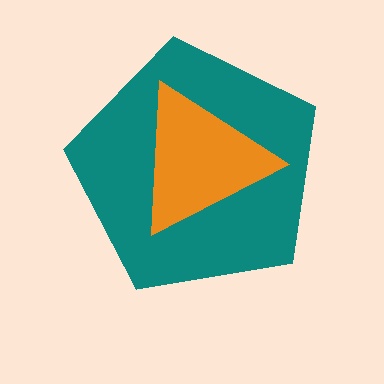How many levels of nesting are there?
2.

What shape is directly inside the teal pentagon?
The orange triangle.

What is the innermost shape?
The orange triangle.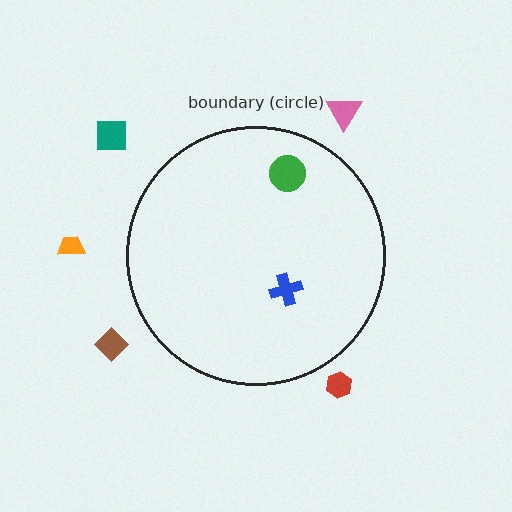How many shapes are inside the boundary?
2 inside, 5 outside.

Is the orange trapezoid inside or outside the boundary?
Outside.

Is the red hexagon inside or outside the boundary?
Outside.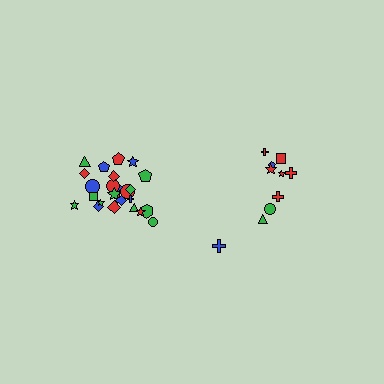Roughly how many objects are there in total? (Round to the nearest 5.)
Roughly 35 objects in total.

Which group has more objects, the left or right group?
The left group.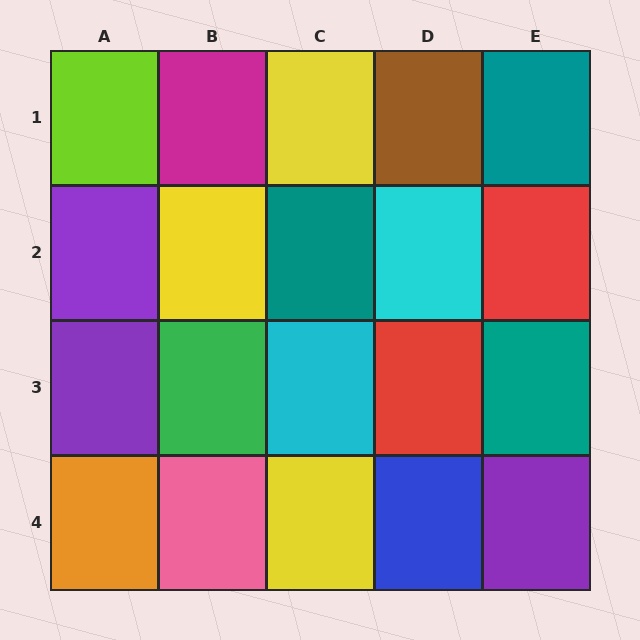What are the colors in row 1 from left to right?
Lime, magenta, yellow, brown, teal.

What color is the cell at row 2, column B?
Yellow.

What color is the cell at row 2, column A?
Purple.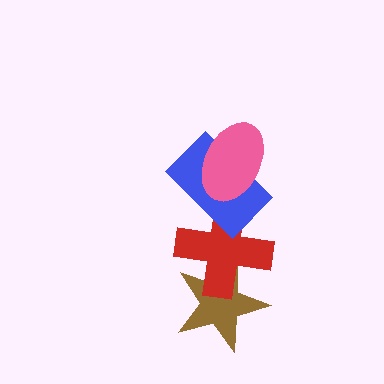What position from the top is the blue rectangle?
The blue rectangle is 2nd from the top.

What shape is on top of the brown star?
The red cross is on top of the brown star.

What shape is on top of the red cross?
The blue rectangle is on top of the red cross.